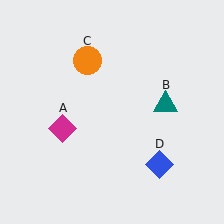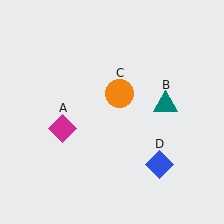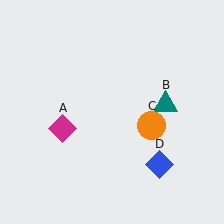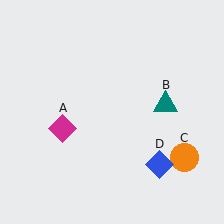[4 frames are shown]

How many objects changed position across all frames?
1 object changed position: orange circle (object C).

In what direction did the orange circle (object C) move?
The orange circle (object C) moved down and to the right.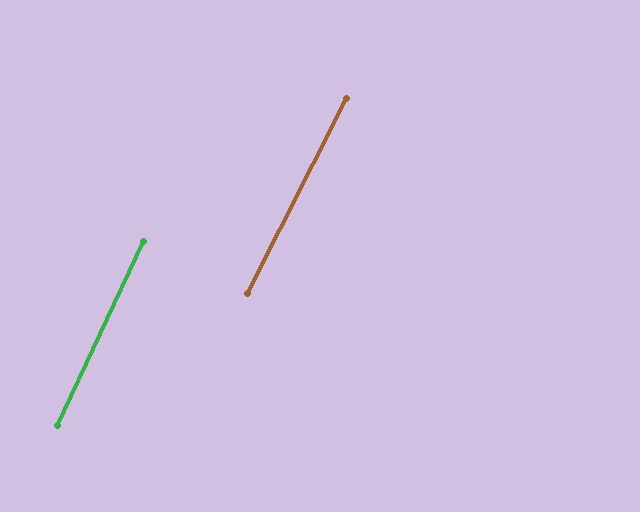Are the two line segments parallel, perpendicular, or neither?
Parallel — their directions differ by only 1.7°.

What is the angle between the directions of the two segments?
Approximately 2 degrees.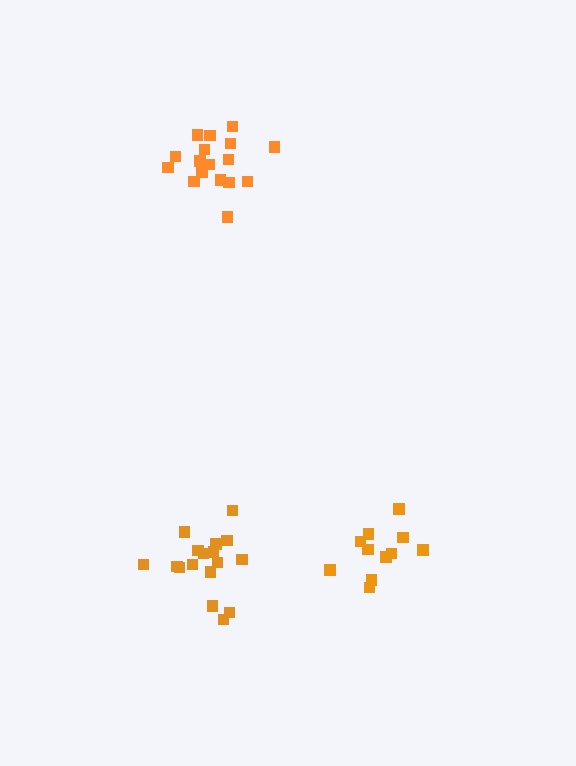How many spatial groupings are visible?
There are 3 spatial groupings.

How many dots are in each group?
Group 1: 17 dots, Group 2: 11 dots, Group 3: 17 dots (45 total).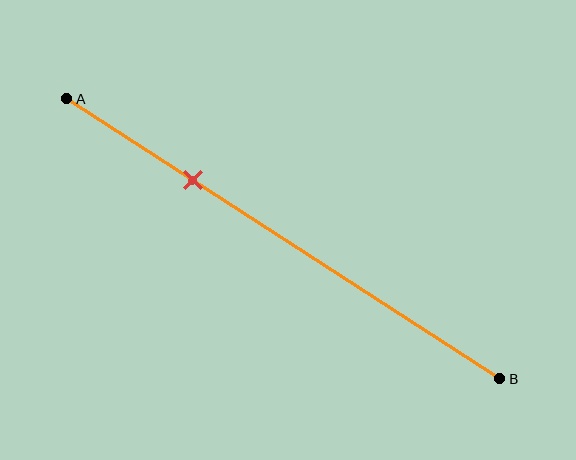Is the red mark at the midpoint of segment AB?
No, the mark is at about 30% from A, not at the 50% midpoint.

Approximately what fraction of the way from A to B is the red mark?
The red mark is approximately 30% of the way from A to B.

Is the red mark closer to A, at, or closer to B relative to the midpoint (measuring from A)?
The red mark is closer to point A than the midpoint of segment AB.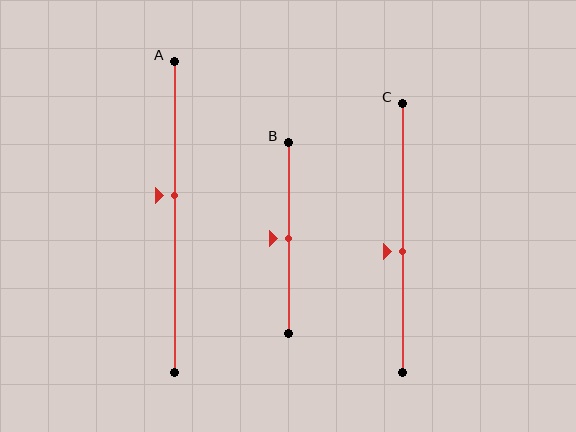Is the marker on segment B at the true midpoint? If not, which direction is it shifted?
Yes, the marker on segment B is at the true midpoint.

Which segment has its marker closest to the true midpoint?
Segment B has its marker closest to the true midpoint.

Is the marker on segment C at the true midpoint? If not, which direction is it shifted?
No, the marker on segment C is shifted downward by about 5% of the segment length.